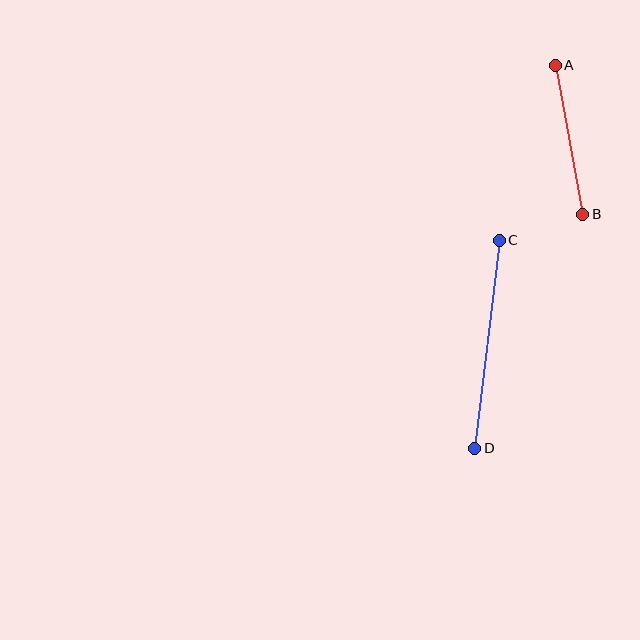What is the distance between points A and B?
The distance is approximately 151 pixels.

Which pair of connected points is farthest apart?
Points C and D are farthest apart.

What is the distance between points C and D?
The distance is approximately 209 pixels.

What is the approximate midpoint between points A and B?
The midpoint is at approximately (569, 140) pixels.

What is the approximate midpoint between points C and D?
The midpoint is at approximately (487, 344) pixels.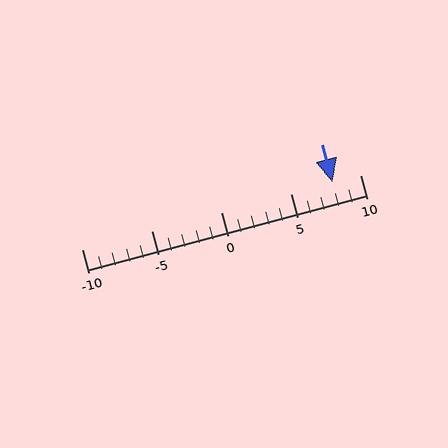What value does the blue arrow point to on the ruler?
The blue arrow points to approximately 8.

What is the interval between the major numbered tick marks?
The major tick marks are spaced 5 units apart.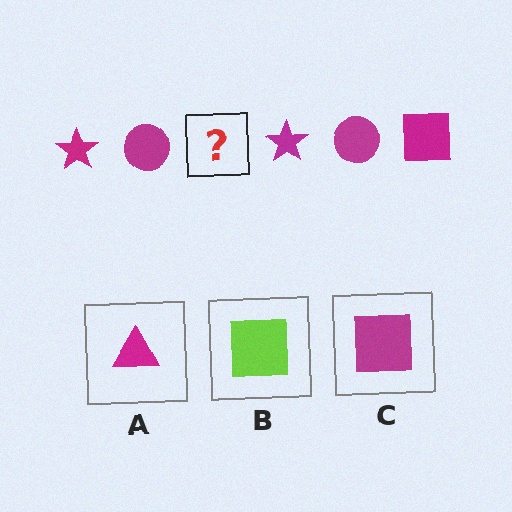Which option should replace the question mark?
Option C.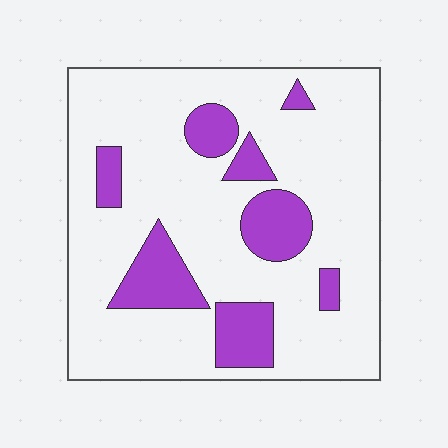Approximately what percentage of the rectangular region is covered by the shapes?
Approximately 20%.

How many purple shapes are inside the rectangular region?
8.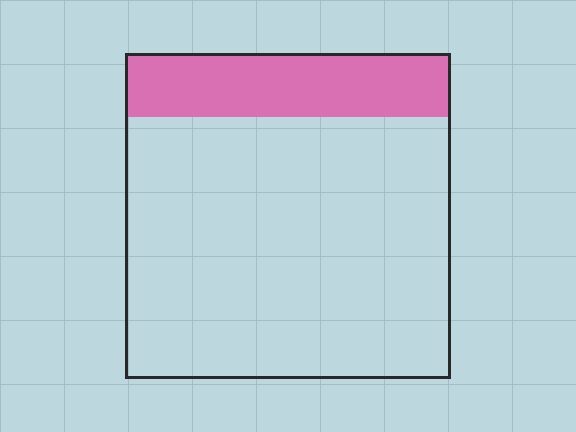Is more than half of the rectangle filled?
No.